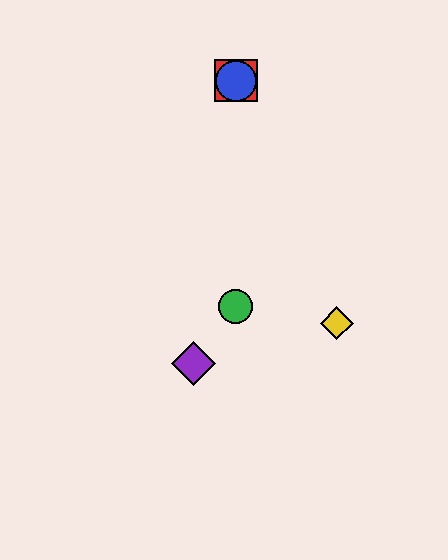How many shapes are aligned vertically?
3 shapes (the red square, the blue circle, the green circle) are aligned vertically.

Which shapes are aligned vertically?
The red square, the blue circle, the green circle are aligned vertically.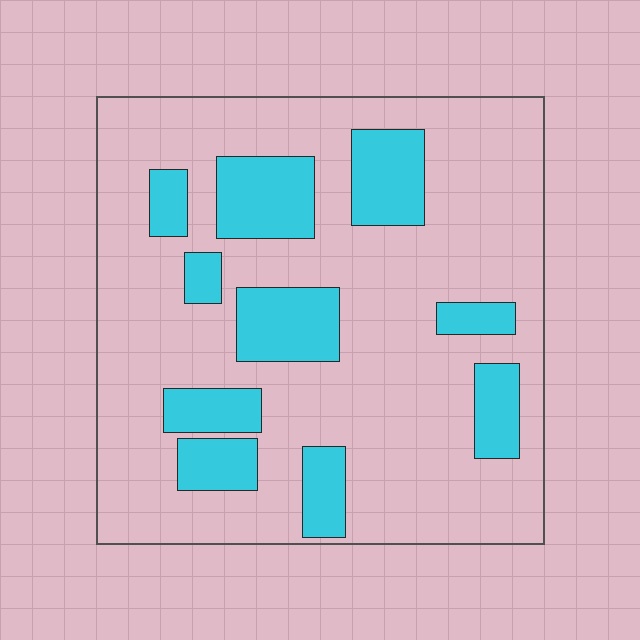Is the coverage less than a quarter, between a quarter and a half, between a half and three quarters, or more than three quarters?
Less than a quarter.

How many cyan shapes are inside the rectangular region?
10.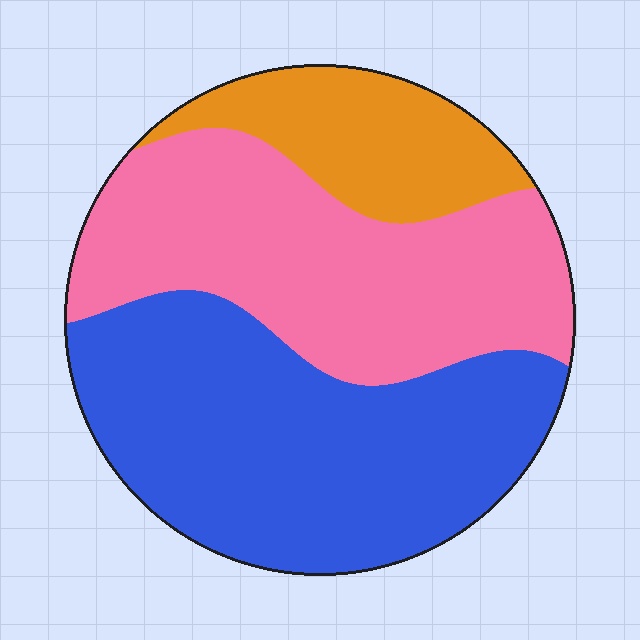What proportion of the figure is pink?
Pink covers around 40% of the figure.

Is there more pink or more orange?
Pink.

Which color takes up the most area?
Blue, at roughly 45%.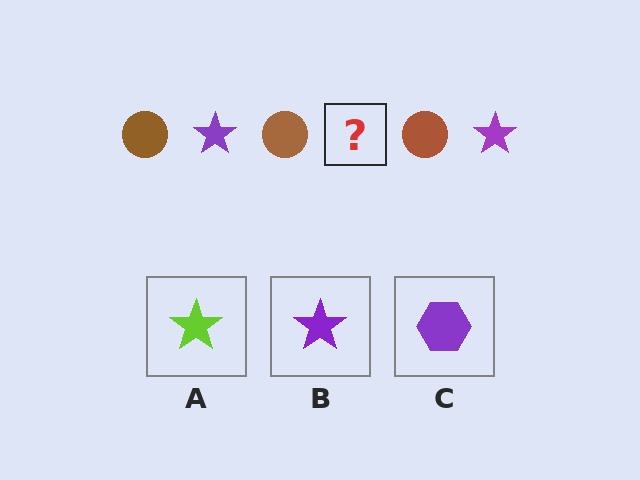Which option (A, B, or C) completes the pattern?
B.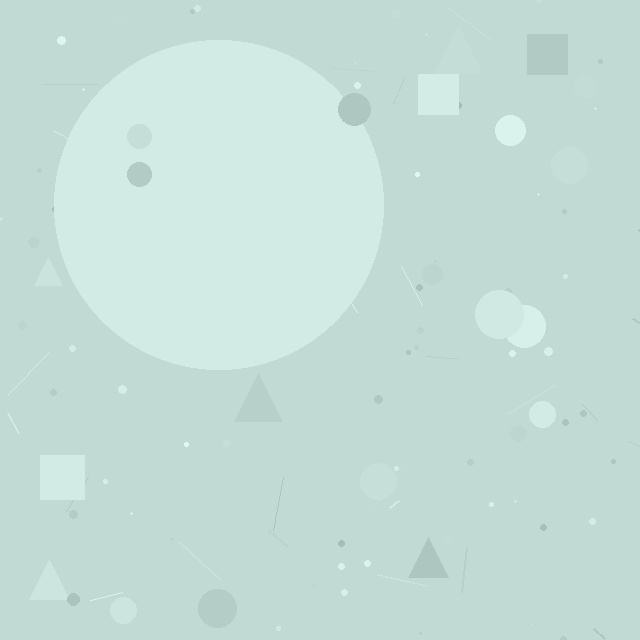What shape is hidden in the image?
A circle is hidden in the image.